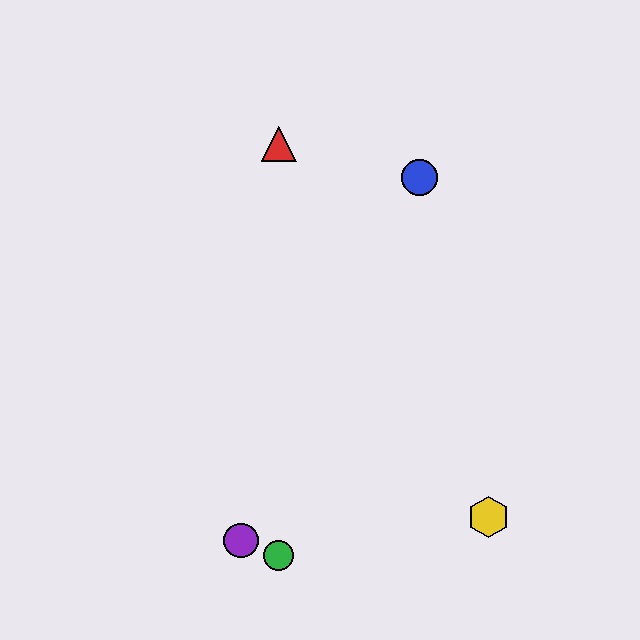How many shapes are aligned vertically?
2 shapes (the red triangle, the green circle) are aligned vertically.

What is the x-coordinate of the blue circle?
The blue circle is at x≈420.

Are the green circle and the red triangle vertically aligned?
Yes, both are at x≈279.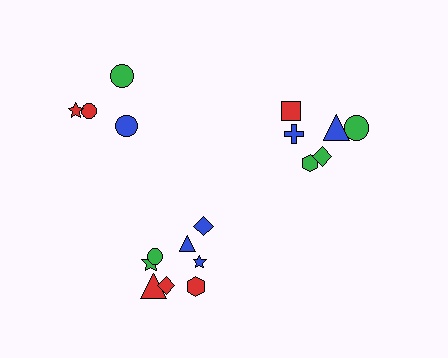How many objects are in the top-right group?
There are 6 objects.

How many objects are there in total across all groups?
There are 18 objects.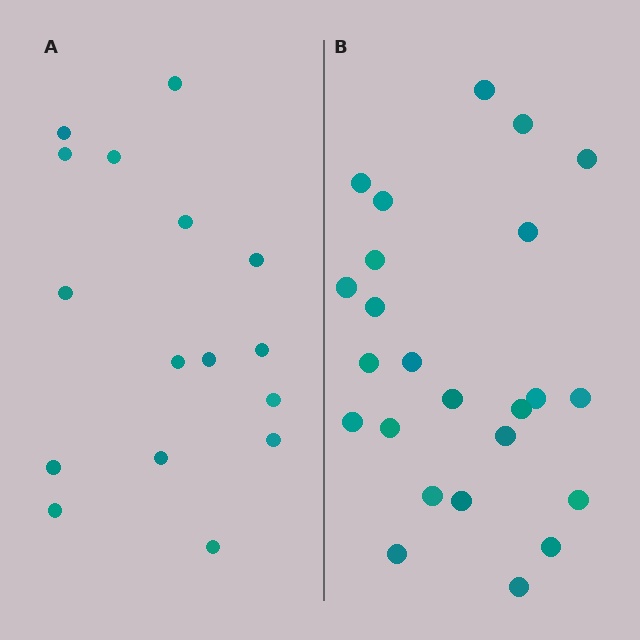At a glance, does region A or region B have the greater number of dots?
Region B (the right region) has more dots.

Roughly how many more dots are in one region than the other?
Region B has roughly 8 or so more dots than region A.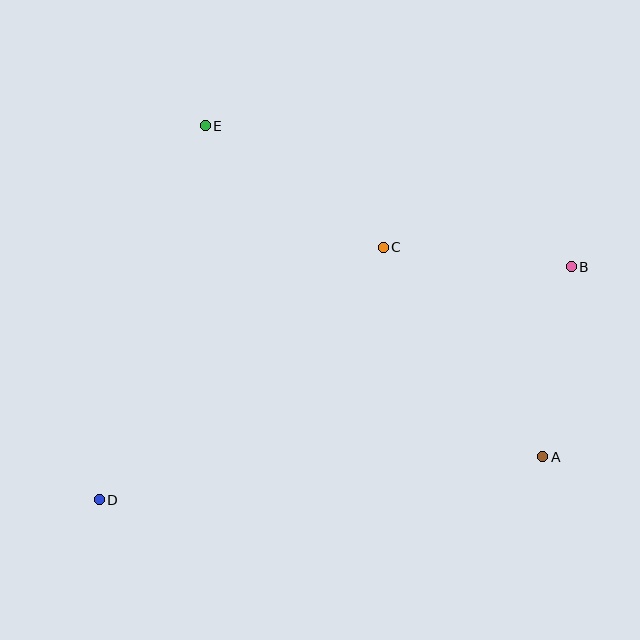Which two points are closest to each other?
Points B and C are closest to each other.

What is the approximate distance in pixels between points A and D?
The distance between A and D is approximately 446 pixels.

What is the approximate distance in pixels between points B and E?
The distance between B and E is approximately 392 pixels.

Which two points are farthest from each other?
Points B and D are farthest from each other.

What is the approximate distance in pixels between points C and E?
The distance between C and E is approximately 216 pixels.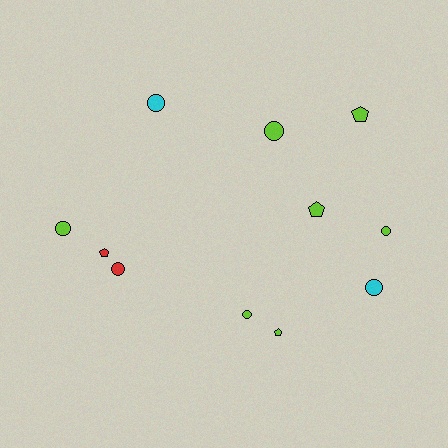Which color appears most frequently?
Lime, with 7 objects.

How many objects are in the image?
There are 11 objects.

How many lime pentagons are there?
There are 3 lime pentagons.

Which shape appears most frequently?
Circle, with 7 objects.